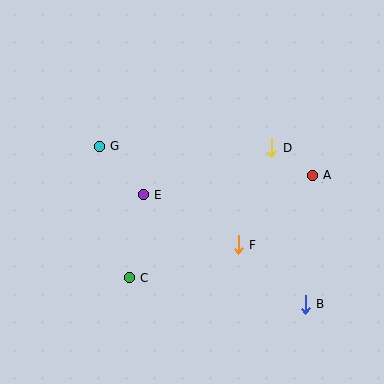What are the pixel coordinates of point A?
Point A is at (312, 175).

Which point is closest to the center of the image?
Point E at (143, 195) is closest to the center.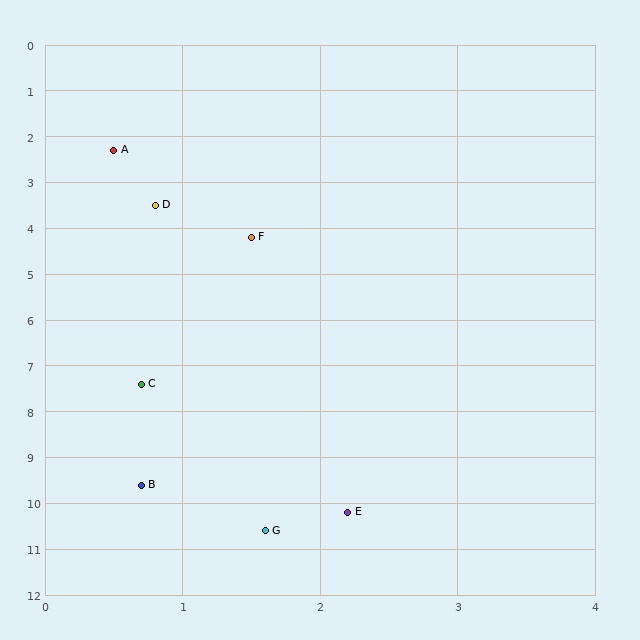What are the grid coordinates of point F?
Point F is at approximately (1.5, 4.2).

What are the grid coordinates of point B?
Point B is at approximately (0.7, 9.6).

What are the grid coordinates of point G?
Point G is at approximately (1.6, 10.6).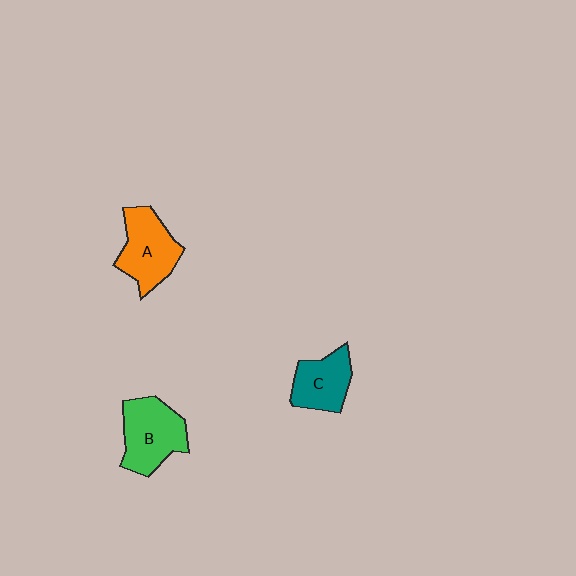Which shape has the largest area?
Shape B (green).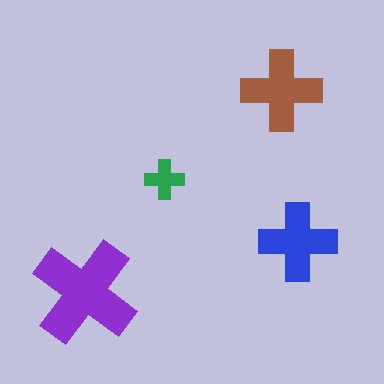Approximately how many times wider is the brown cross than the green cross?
About 2 times wider.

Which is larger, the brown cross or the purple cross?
The purple one.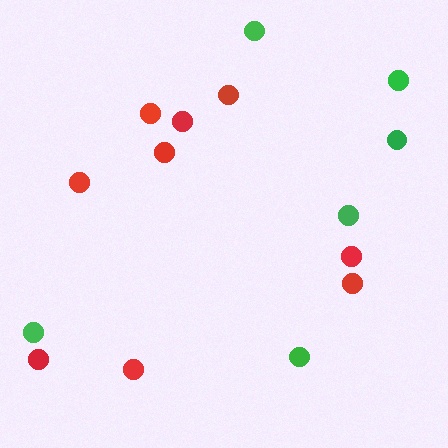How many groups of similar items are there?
There are 2 groups: one group of red circles (9) and one group of green circles (6).